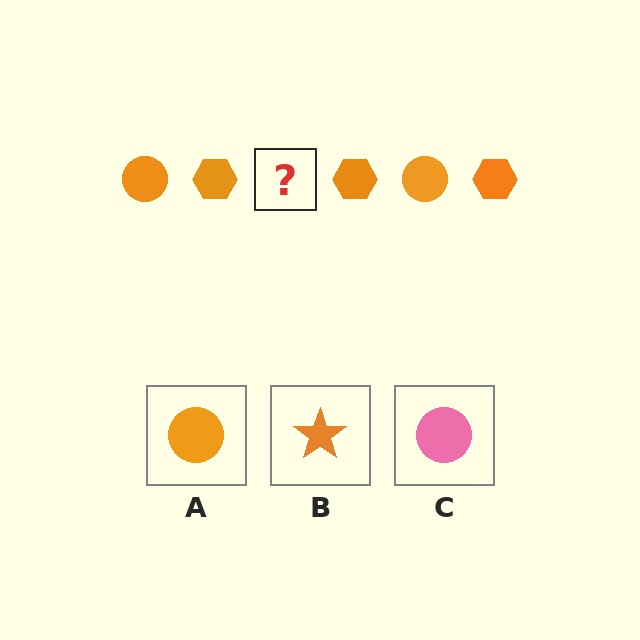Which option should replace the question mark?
Option A.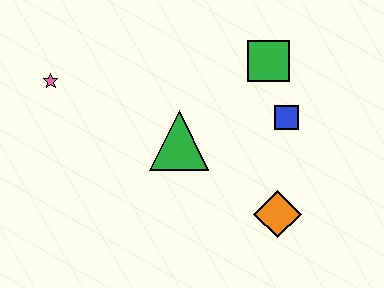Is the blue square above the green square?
No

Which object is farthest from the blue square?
The pink star is farthest from the blue square.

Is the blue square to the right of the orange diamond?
Yes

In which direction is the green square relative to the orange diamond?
The green square is above the orange diamond.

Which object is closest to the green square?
The blue square is closest to the green square.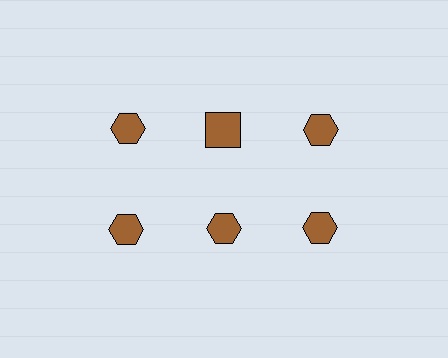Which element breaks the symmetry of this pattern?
The brown square in the top row, second from left column breaks the symmetry. All other shapes are brown hexagons.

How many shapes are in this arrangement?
There are 6 shapes arranged in a grid pattern.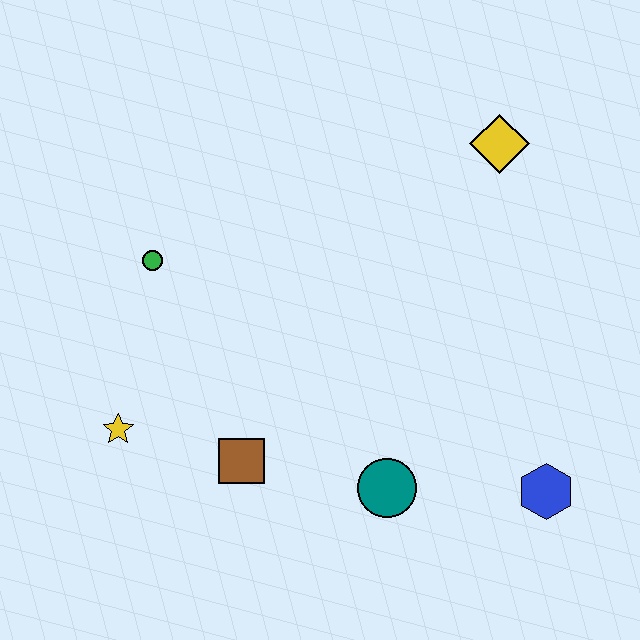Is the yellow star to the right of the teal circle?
No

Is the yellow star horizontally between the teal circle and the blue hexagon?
No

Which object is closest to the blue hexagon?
The teal circle is closest to the blue hexagon.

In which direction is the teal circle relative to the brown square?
The teal circle is to the right of the brown square.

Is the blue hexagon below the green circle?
Yes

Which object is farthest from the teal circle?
The yellow diamond is farthest from the teal circle.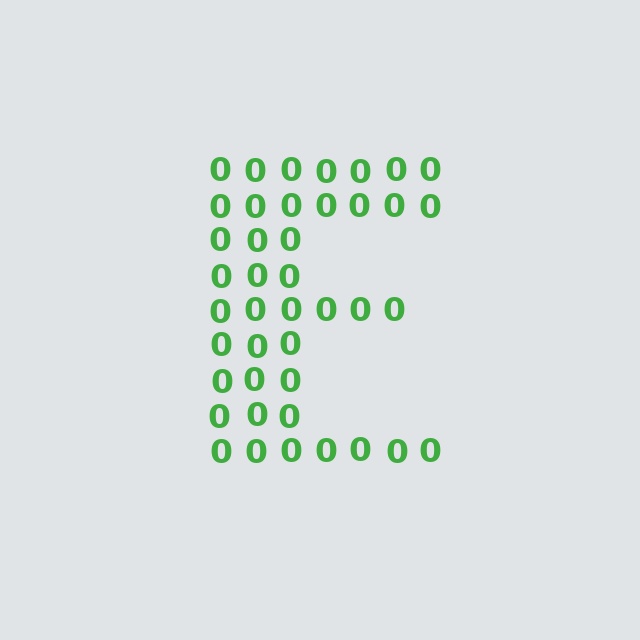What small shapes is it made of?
It is made of small digit 0's.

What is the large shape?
The large shape is the letter E.